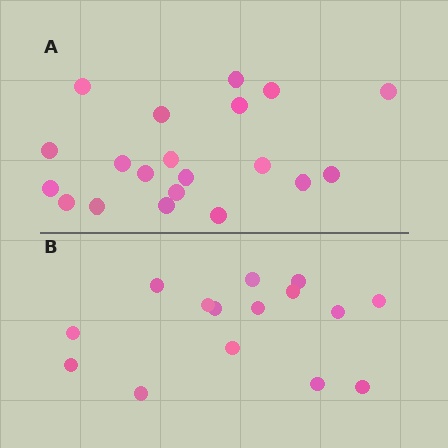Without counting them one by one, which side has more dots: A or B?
Region A (the top region) has more dots.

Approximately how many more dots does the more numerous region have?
Region A has about 5 more dots than region B.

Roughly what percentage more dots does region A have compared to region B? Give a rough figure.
About 35% more.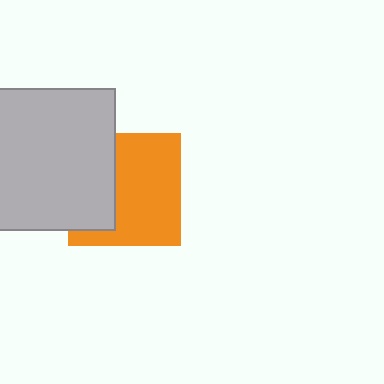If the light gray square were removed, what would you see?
You would see the complete orange square.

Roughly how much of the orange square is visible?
About half of it is visible (roughly 63%).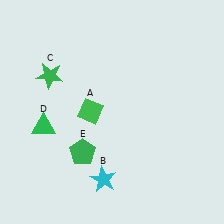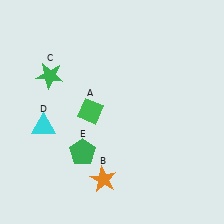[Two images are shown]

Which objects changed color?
B changed from cyan to orange. D changed from green to cyan.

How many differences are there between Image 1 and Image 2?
There are 2 differences between the two images.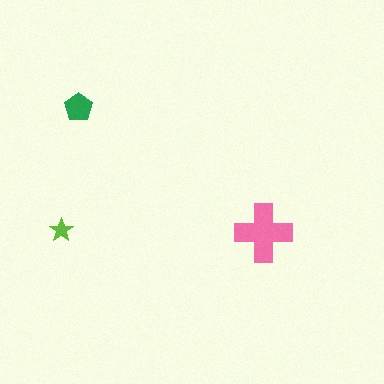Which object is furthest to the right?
The pink cross is rightmost.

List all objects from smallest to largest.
The lime star, the green pentagon, the pink cross.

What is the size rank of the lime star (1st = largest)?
3rd.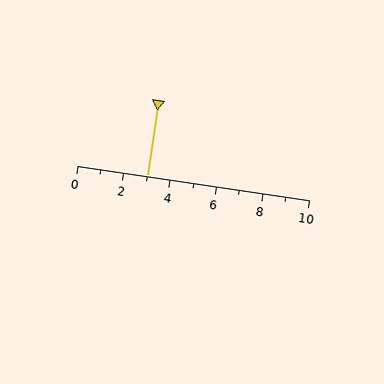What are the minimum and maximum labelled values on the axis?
The axis runs from 0 to 10.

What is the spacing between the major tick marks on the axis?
The major ticks are spaced 2 apart.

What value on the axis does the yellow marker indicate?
The marker indicates approximately 3.